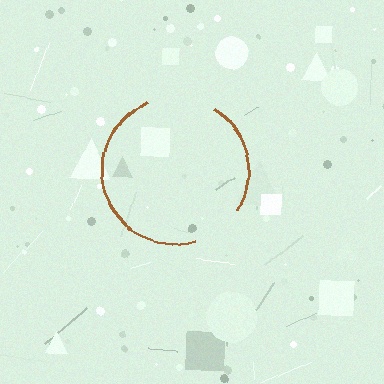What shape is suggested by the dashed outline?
The dashed outline suggests a circle.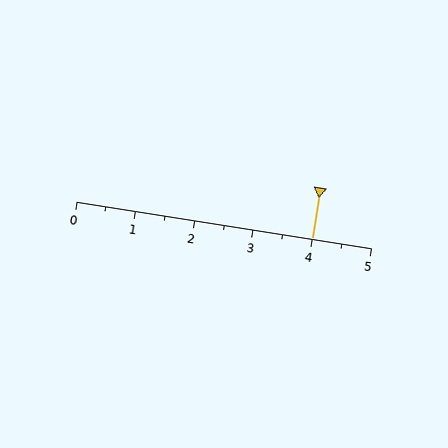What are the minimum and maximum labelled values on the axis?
The axis runs from 0 to 5.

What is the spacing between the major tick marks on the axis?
The major ticks are spaced 1 apart.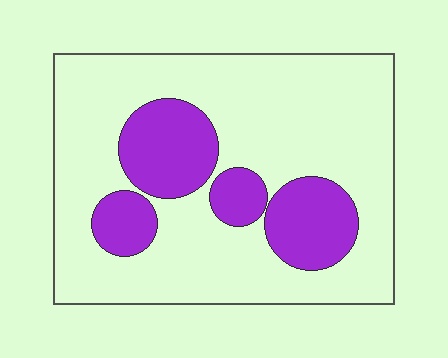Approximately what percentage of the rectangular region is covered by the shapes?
Approximately 25%.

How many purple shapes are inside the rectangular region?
4.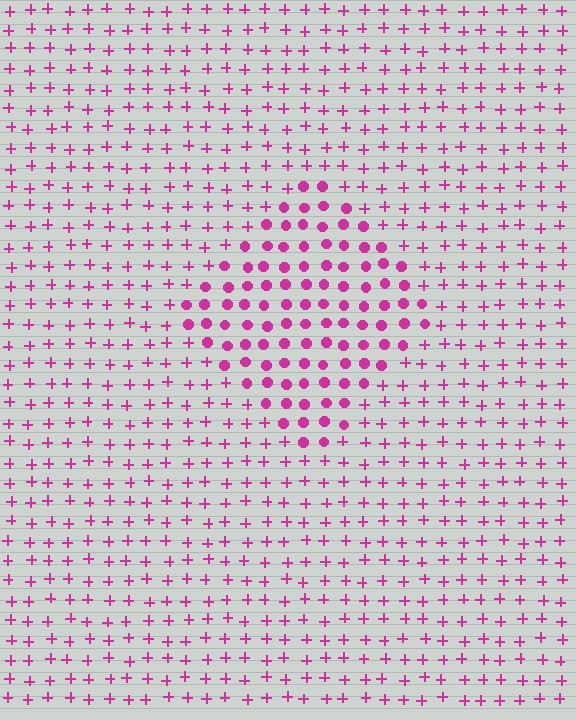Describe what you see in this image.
The image is filled with small magenta elements arranged in a uniform grid. A diamond-shaped region contains circles, while the surrounding area contains plus signs. The boundary is defined purely by the change in element shape.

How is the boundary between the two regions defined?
The boundary is defined by a change in element shape: circles inside vs. plus signs outside. All elements share the same color and spacing.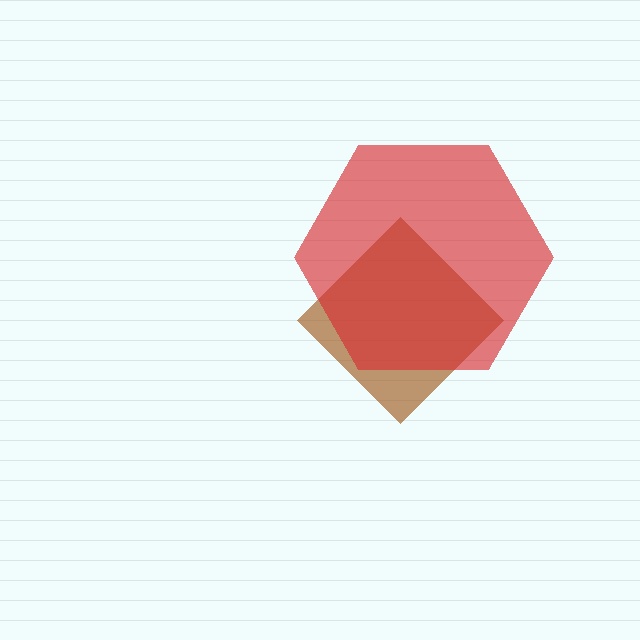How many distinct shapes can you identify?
There are 2 distinct shapes: a brown diamond, a red hexagon.